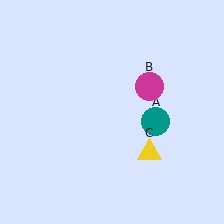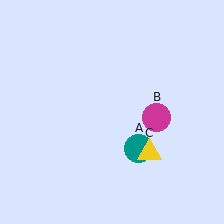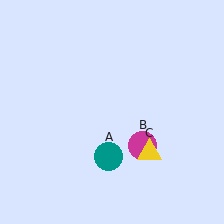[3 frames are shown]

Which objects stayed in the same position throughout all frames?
Yellow triangle (object C) remained stationary.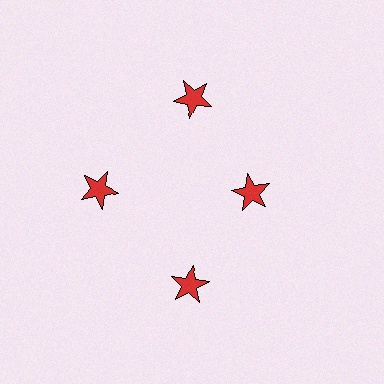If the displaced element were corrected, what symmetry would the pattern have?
It would have 4-fold rotational symmetry — the pattern would map onto itself every 90 degrees.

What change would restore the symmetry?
The symmetry would be restored by moving it outward, back onto the ring so that all 4 stars sit at equal angles and equal distance from the center.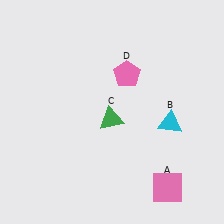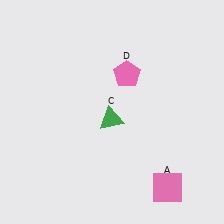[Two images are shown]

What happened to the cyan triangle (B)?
The cyan triangle (B) was removed in Image 2. It was in the bottom-right area of Image 1.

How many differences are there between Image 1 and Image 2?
There is 1 difference between the two images.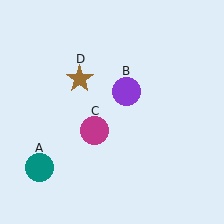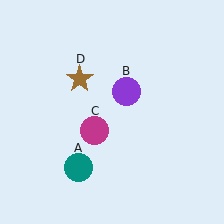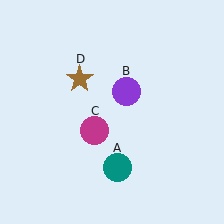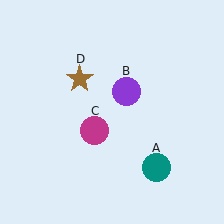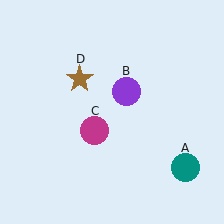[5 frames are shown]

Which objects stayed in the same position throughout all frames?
Purple circle (object B) and magenta circle (object C) and brown star (object D) remained stationary.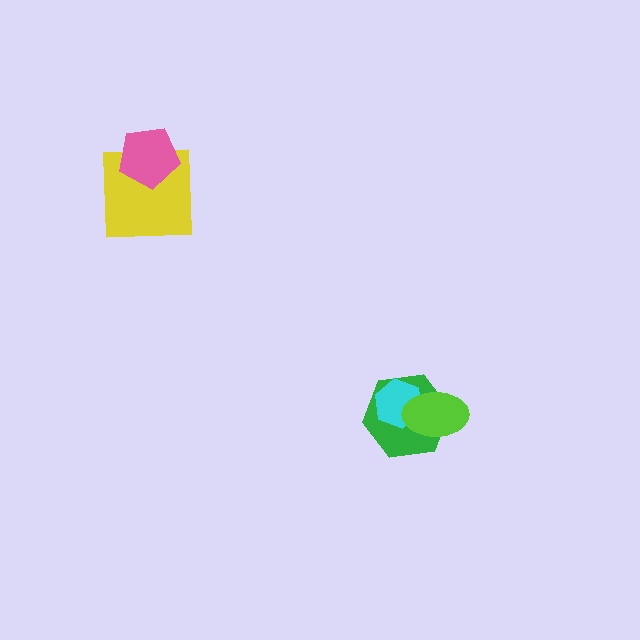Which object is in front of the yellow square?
The pink pentagon is in front of the yellow square.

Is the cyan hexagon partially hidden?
Yes, it is partially covered by another shape.